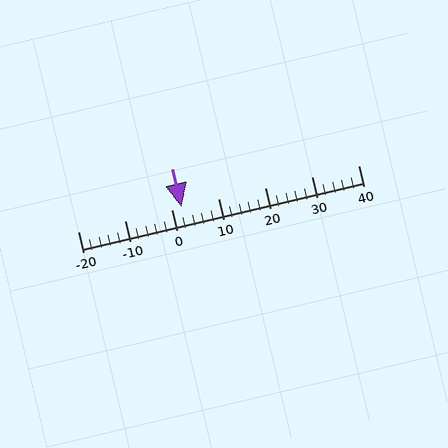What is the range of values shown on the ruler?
The ruler shows values from -20 to 40.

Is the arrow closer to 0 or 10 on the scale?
The arrow is closer to 0.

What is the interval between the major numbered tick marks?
The major tick marks are spaced 10 units apart.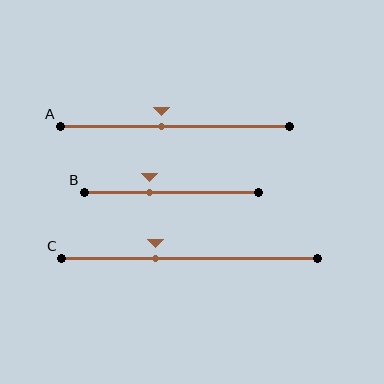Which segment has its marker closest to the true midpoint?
Segment A has its marker closest to the true midpoint.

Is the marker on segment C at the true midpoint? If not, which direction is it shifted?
No, the marker on segment C is shifted to the left by about 13% of the segment length.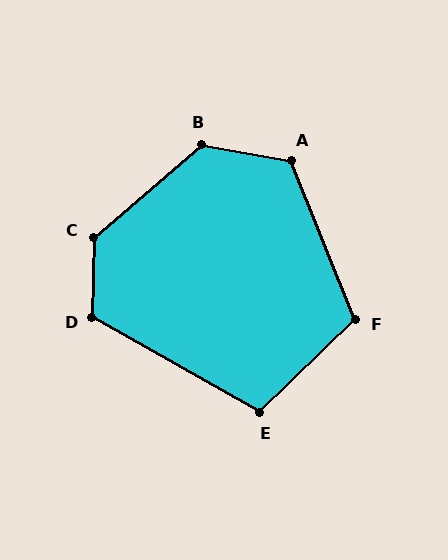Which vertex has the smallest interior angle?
E, at approximately 106 degrees.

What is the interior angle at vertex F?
Approximately 112 degrees (obtuse).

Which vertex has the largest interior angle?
C, at approximately 132 degrees.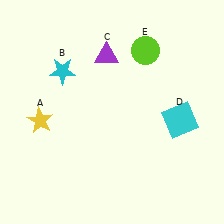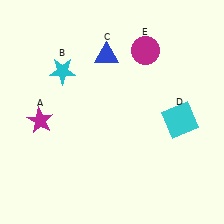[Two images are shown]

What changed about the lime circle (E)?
In Image 1, E is lime. In Image 2, it changed to magenta.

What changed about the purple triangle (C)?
In Image 1, C is purple. In Image 2, it changed to blue.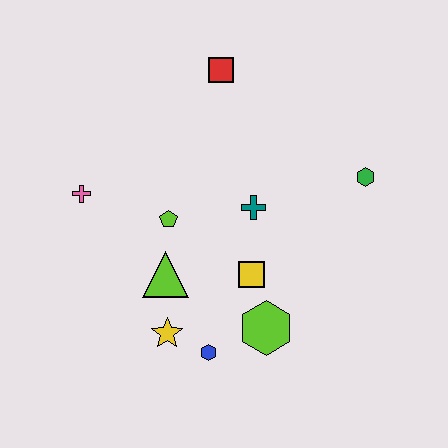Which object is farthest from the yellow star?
The red square is farthest from the yellow star.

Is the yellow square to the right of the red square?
Yes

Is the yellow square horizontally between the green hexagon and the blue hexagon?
Yes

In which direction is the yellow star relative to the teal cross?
The yellow star is below the teal cross.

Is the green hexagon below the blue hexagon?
No